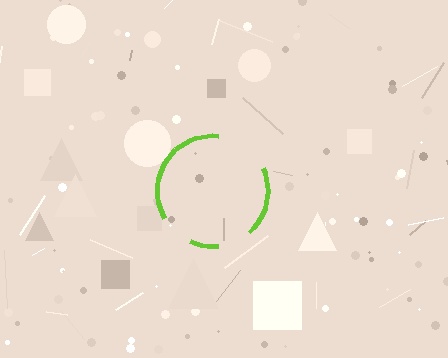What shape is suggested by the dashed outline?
The dashed outline suggests a circle.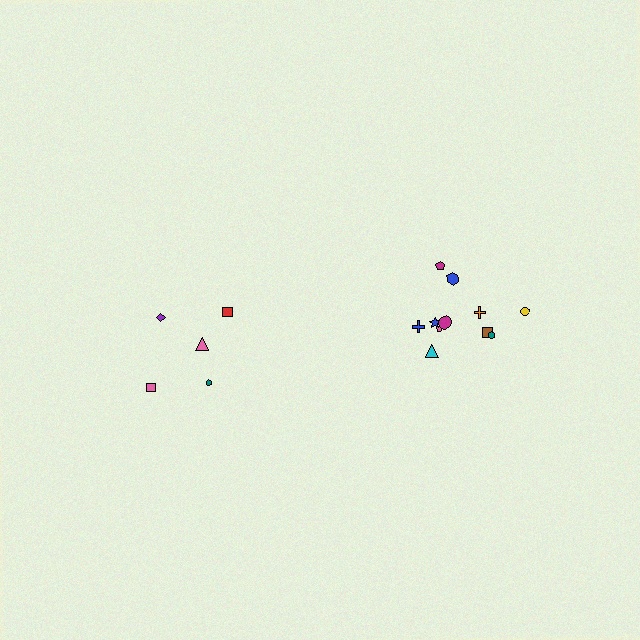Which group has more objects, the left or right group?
The right group.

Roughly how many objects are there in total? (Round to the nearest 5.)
Roughly 15 objects in total.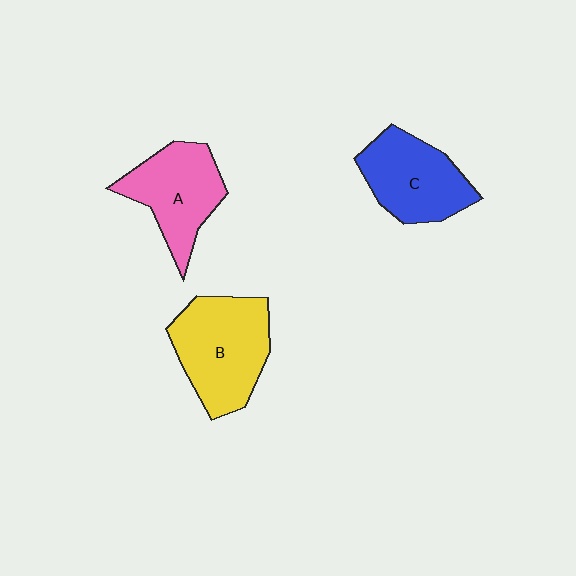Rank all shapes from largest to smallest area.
From largest to smallest: B (yellow), A (pink), C (blue).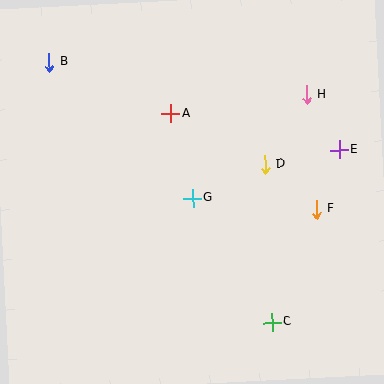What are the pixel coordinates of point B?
Point B is at (49, 62).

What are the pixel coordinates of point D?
Point D is at (265, 164).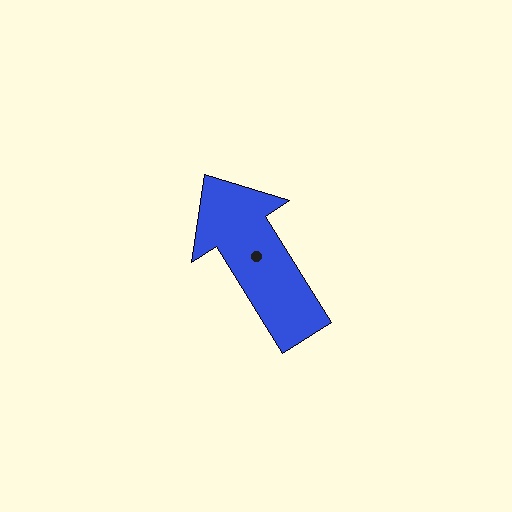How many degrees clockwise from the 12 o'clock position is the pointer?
Approximately 328 degrees.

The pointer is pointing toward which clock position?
Roughly 11 o'clock.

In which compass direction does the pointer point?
Northwest.